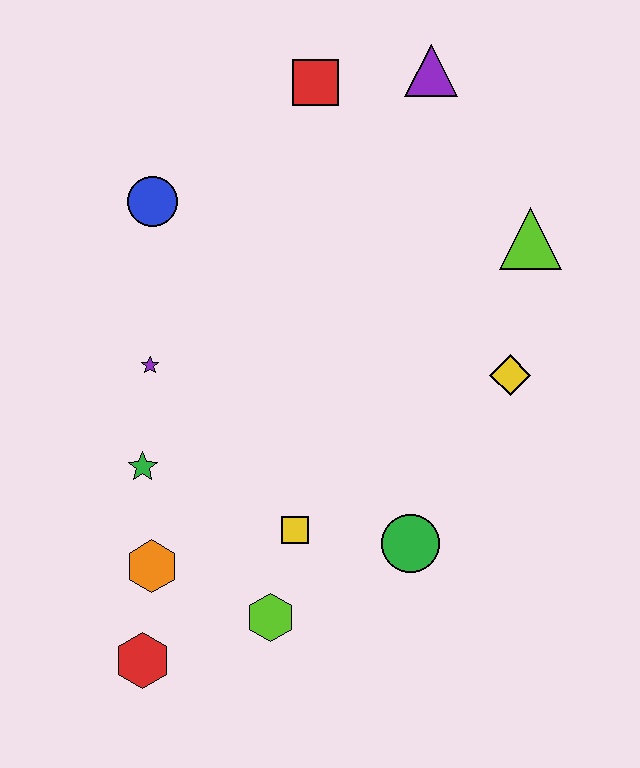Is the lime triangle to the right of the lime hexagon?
Yes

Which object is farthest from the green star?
The purple triangle is farthest from the green star.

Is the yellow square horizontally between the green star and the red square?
Yes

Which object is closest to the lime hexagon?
The yellow square is closest to the lime hexagon.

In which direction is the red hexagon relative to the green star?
The red hexagon is below the green star.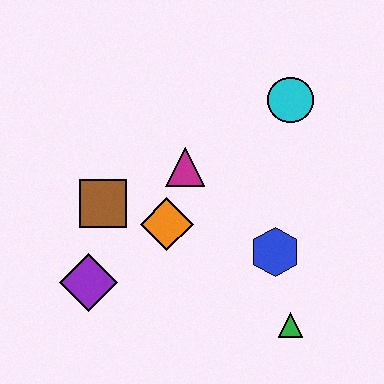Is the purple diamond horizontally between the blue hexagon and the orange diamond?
No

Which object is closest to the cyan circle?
The magenta triangle is closest to the cyan circle.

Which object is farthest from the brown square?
The green triangle is farthest from the brown square.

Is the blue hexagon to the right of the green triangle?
No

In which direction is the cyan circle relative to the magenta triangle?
The cyan circle is to the right of the magenta triangle.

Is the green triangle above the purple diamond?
No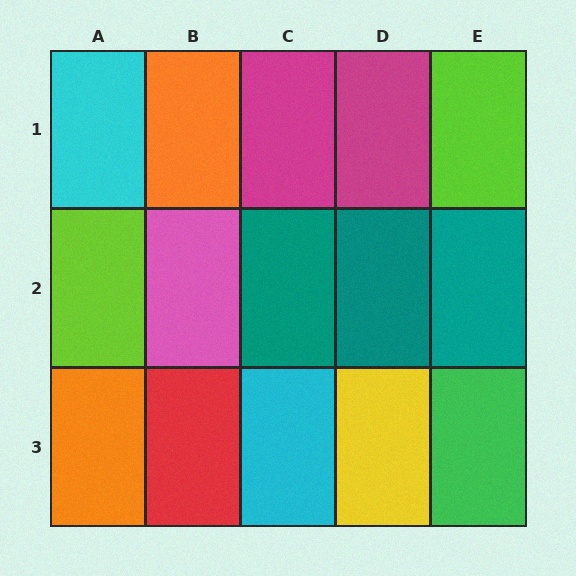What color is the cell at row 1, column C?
Magenta.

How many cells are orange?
2 cells are orange.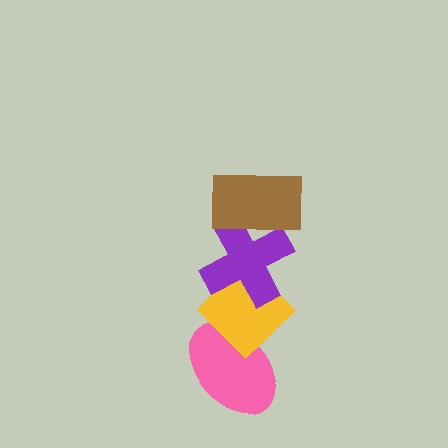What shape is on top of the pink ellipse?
The yellow diamond is on top of the pink ellipse.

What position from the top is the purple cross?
The purple cross is 2nd from the top.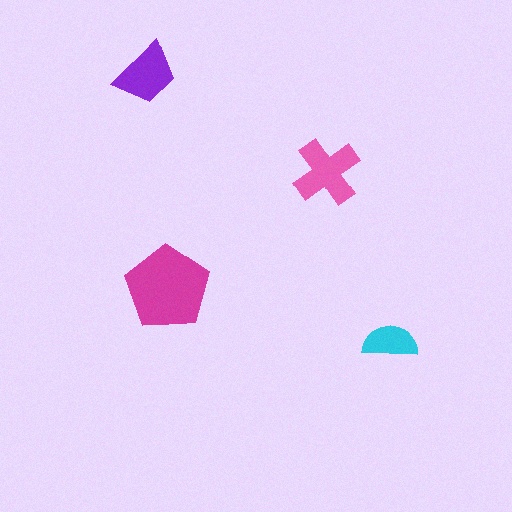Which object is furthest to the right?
The cyan semicircle is rightmost.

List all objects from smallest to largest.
The cyan semicircle, the purple trapezoid, the pink cross, the magenta pentagon.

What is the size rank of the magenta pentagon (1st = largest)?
1st.